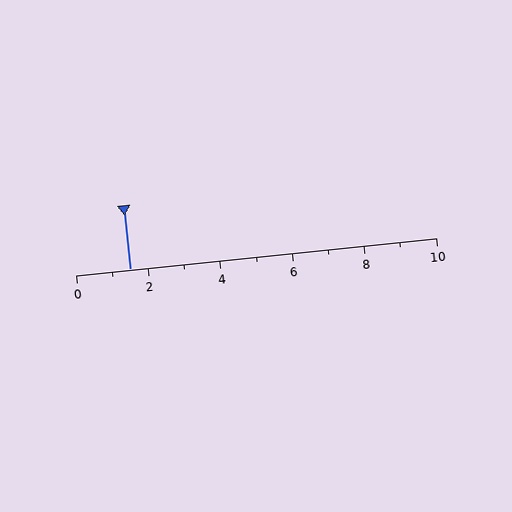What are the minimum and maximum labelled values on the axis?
The axis runs from 0 to 10.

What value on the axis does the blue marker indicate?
The marker indicates approximately 1.5.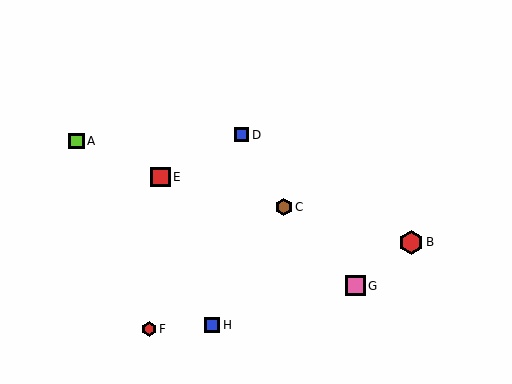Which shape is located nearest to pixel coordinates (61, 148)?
The lime square (labeled A) at (76, 141) is nearest to that location.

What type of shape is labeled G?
Shape G is a pink square.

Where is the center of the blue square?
The center of the blue square is at (212, 325).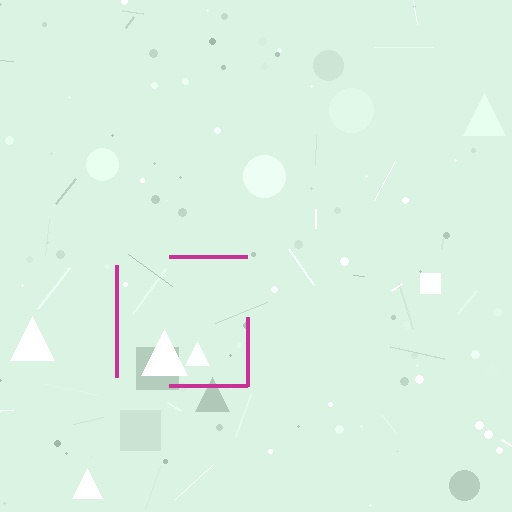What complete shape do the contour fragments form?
The contour fragments form a square.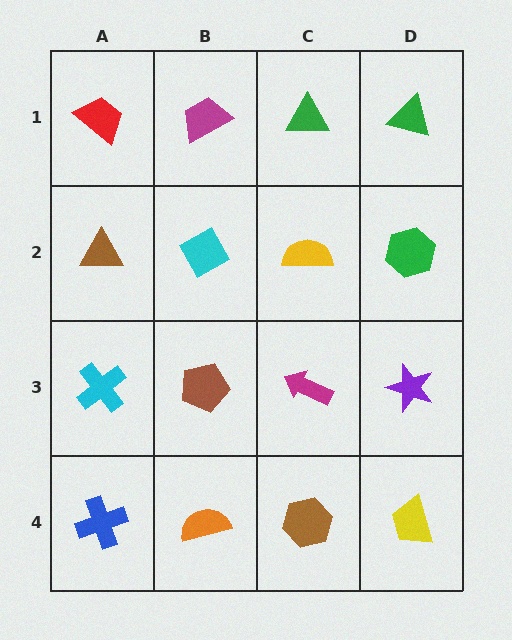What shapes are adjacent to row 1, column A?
A brown triangle (row 2, column A), a magenta trapezoid (row 1, column B).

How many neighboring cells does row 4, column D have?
2.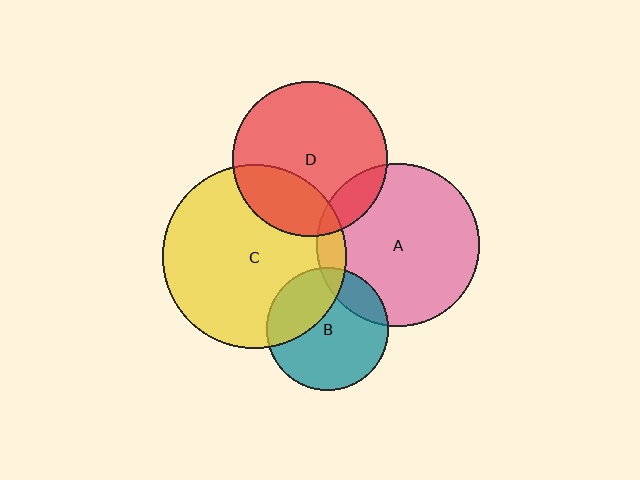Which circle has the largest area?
Circle C (yellow).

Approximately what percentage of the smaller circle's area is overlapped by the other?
Approximately 10%.